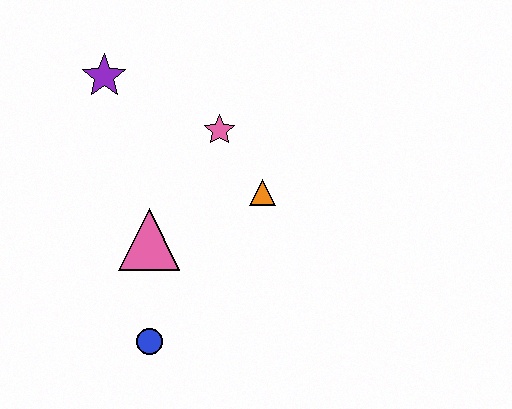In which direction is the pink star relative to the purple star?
The pink star is to the right of the purple star.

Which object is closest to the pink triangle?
The blue circle is closest to the pink triangle.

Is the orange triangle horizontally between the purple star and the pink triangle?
No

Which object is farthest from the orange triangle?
The purple star is farthest from the orange triangle.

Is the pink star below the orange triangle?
No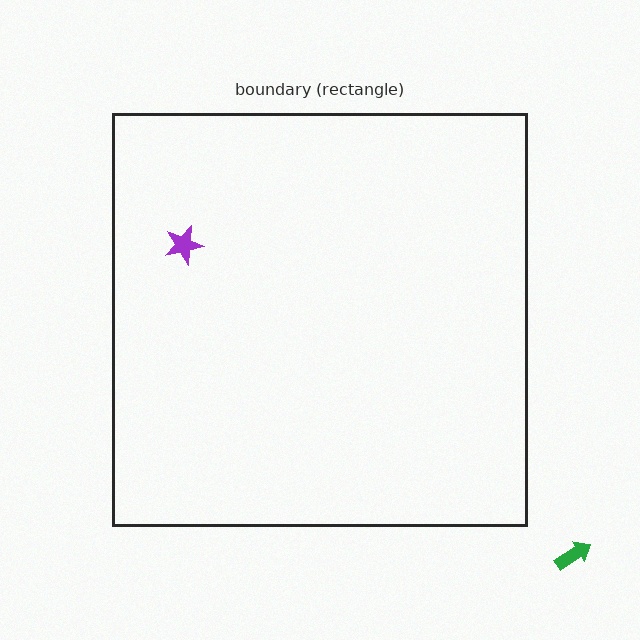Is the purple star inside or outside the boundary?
Inside.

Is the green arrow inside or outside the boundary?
Outside.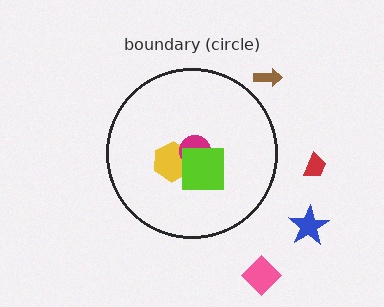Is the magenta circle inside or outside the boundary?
Inside.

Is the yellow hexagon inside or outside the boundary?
Inside.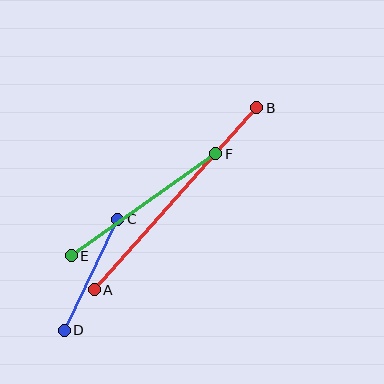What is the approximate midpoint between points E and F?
The midpoint is at approximately (144, 205) pixels.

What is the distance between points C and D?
The distance is approximately 123 pixels.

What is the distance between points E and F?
The distance is approximately 177 pixels.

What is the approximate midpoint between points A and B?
The midpoint is at approximately (176, 199) pixels.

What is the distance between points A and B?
The distance is approximately 244 pixels.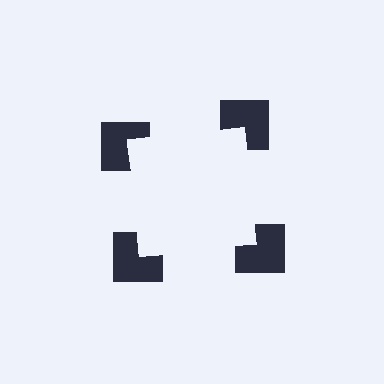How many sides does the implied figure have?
4 sides.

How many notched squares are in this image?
There are 4 — one at each vertex of the illusory square.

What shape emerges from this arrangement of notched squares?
An illusory square — its edges are inferred from the aligned wedge cuts in the notched squares, not physically drawn.